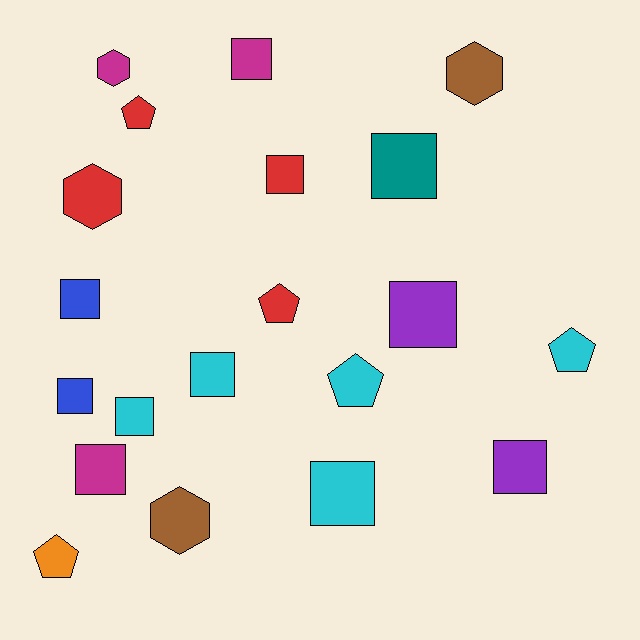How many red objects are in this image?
There are 4 red objects.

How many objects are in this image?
There are 20 objects.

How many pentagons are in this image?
There are 5 pentagons.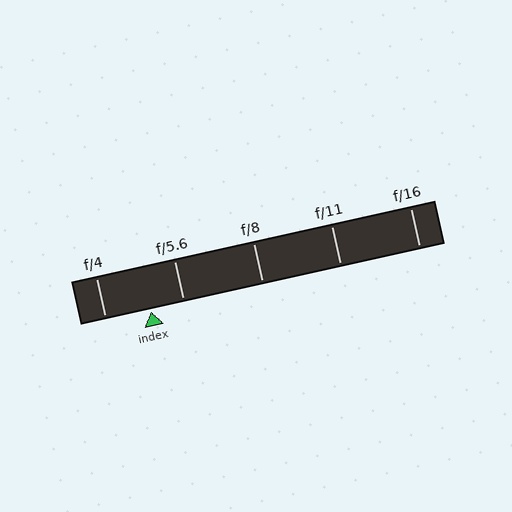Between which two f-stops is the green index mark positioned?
The index mark is between f/4 and f/5.6.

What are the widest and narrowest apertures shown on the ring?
The widest aperture shown is f/4 and the narrowest is f/16.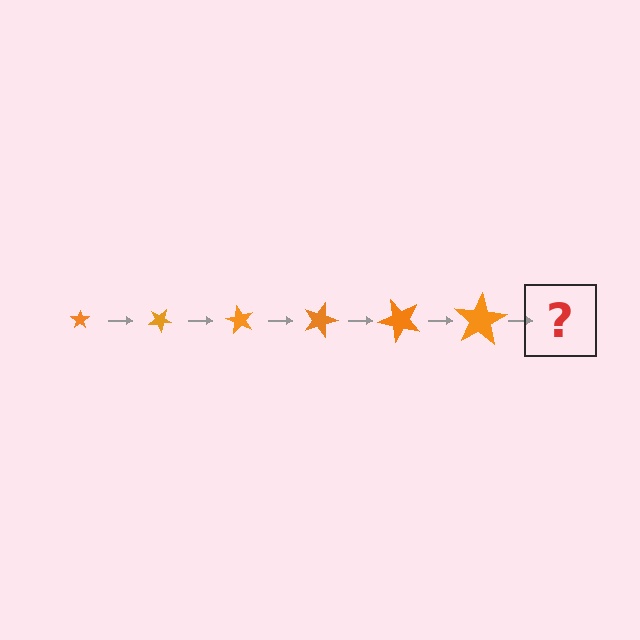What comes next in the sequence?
The next element should be a star, larger than the previous one and rotated 180 degrees from the start.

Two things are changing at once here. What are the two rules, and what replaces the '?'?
The two rules are that the star grows larger each step and it rotates 30 degrees each step. The '?' should be a star, larger than the previous one and rotated 180 degrees from the start.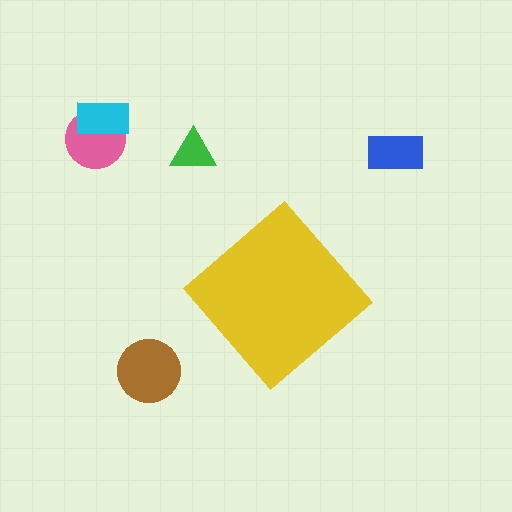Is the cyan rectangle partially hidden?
No, the cyan rectangle is fully visible.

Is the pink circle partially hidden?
No, the pink circle is fully visible.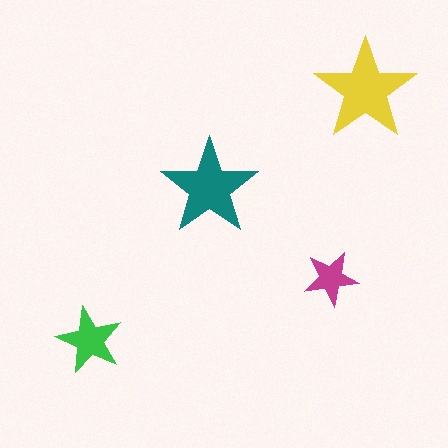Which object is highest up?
The yellow star is topmost.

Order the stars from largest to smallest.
the yellow one, the teal one, the green one, the magenta one.